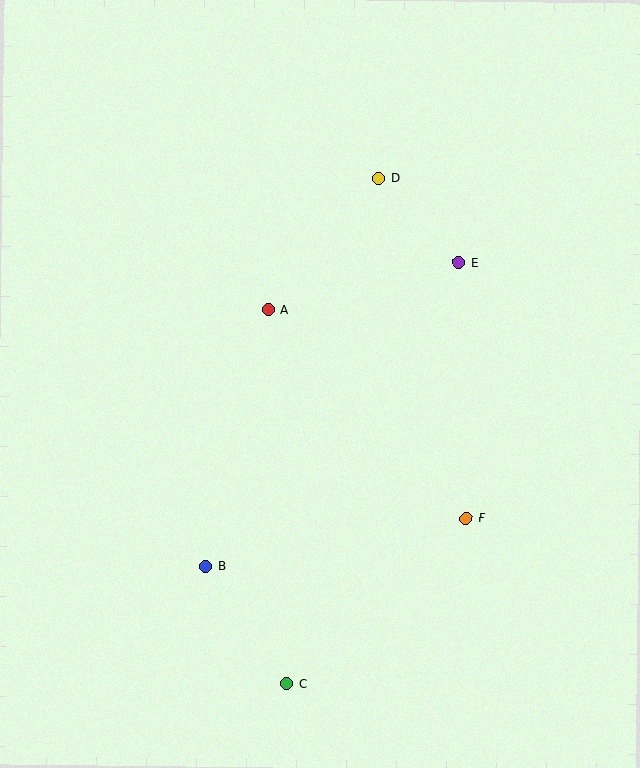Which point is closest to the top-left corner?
Point A is closest to the top-left corner.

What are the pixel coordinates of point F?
Point F is at (466, 518).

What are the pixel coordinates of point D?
Point D is at (379, 178).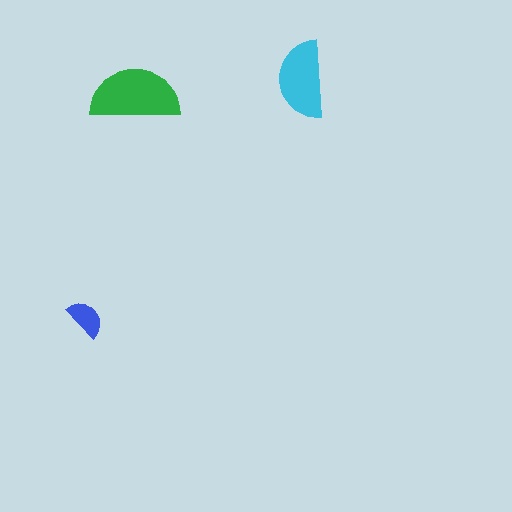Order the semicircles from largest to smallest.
the green one, the cyan one, the blue one.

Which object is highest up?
The cyan semicircle is topmost.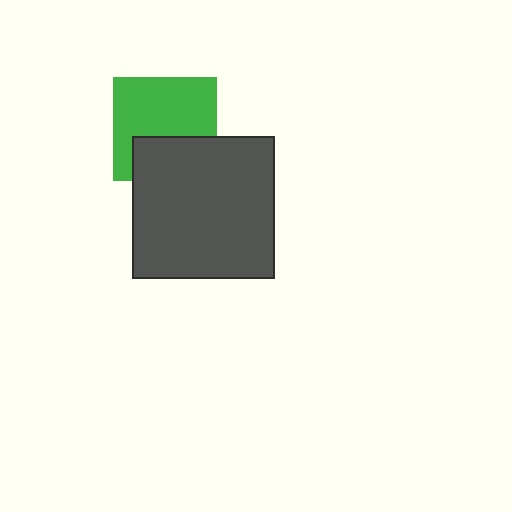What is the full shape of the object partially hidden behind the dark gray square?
The partially hidden object is a green square.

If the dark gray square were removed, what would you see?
You would see the complete green square.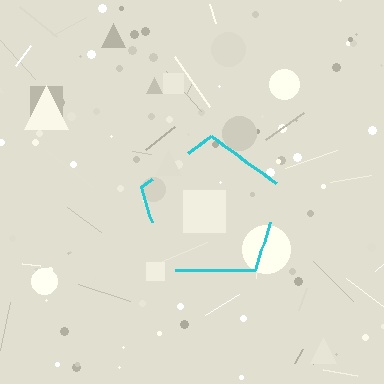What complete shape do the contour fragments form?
The contour fragments form a pentagon.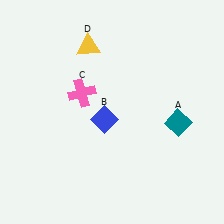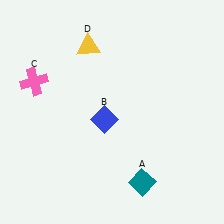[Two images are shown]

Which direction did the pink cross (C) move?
The pink cross (C) moved left.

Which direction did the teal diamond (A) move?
The teal diamond (A) moved down.